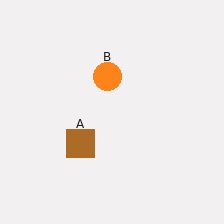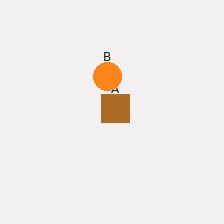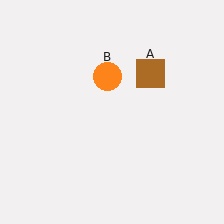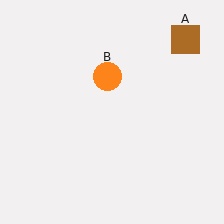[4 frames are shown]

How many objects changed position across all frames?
1 object changed position: brown square (object A).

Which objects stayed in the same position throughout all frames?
Orange circle (object B) remained stationary.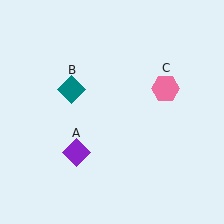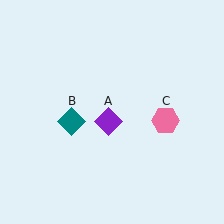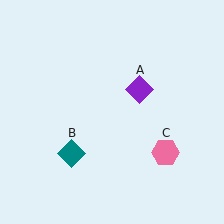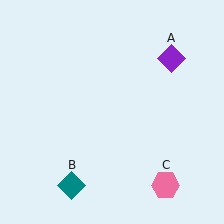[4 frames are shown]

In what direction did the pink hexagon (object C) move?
The pink hexagon (object C) moved down.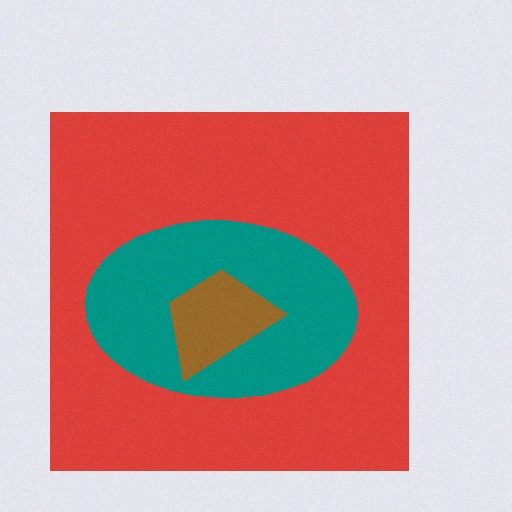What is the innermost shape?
The brown trapezoid.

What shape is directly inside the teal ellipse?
The brown trapezoid.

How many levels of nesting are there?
3.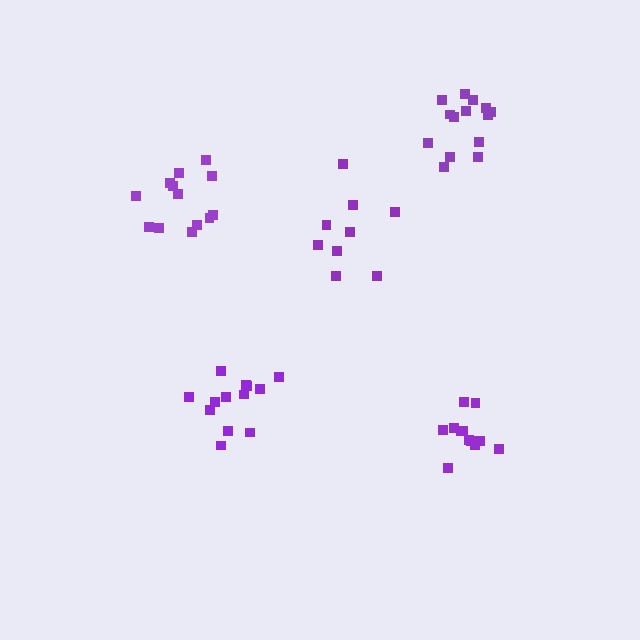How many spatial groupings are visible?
There are 5 spatial groupings.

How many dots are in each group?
Group 1: 9 dots, Group 2: 12 dots, Group 3: 14 dots, Group 4: 13 dots, Group 5: 13 dots (61 total).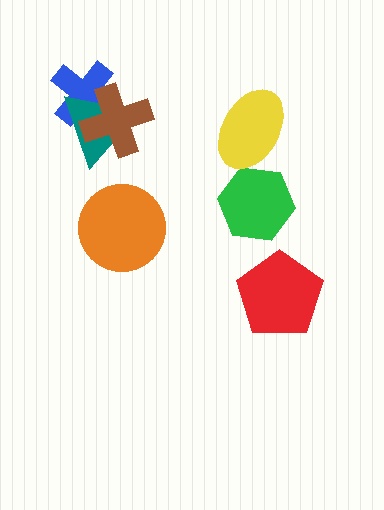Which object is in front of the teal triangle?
The brown cross is in front of the teal triangle.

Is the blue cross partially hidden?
Yes, it is partially covered by another shape.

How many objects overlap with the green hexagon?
0 objects overlap with the green hexagon.